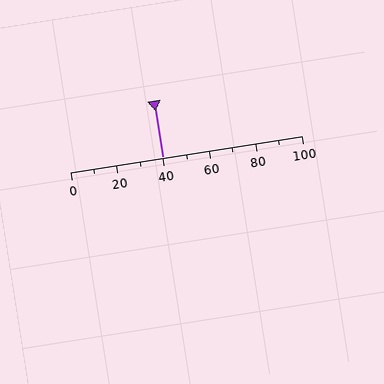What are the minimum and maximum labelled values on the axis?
The axis runs from 0 to 100.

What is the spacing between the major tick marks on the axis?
The major ticks are spaced 20 apart.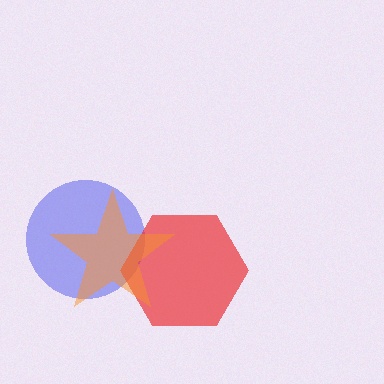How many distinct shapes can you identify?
There are 3 distinct shapes: a blue circle, a red hexagon, an orange star.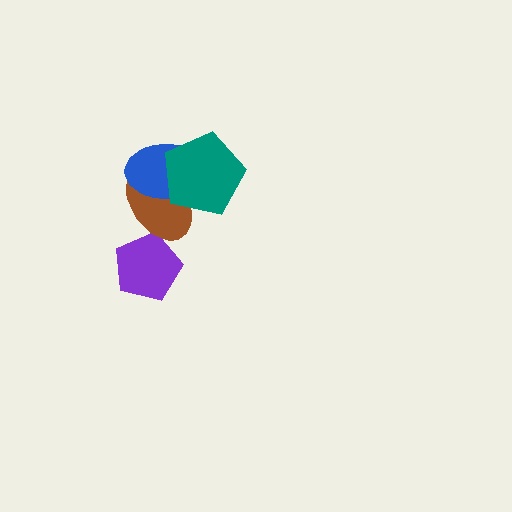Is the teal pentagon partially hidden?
No, no other shape covers it.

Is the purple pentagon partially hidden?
Yes, it is partially covered by another shape.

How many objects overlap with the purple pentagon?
1 object overlaps with the purple pentagon.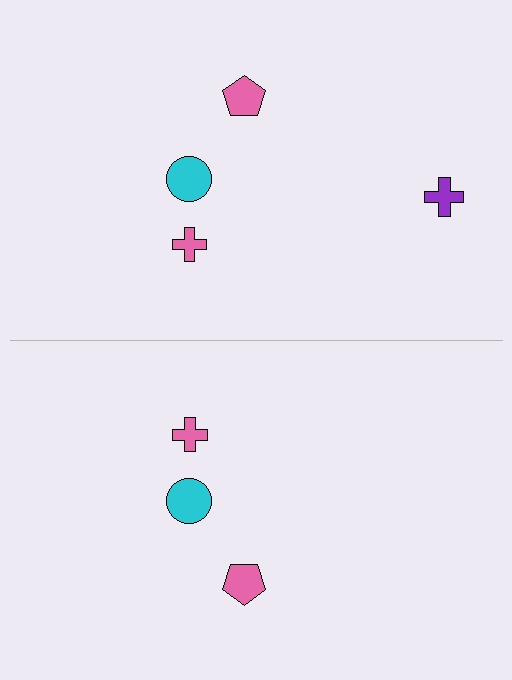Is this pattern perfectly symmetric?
No, the pattern is not perfectly symmetric. A purple cross is missing from the bottom side.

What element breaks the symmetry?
A purple cross is missing from the bottom side.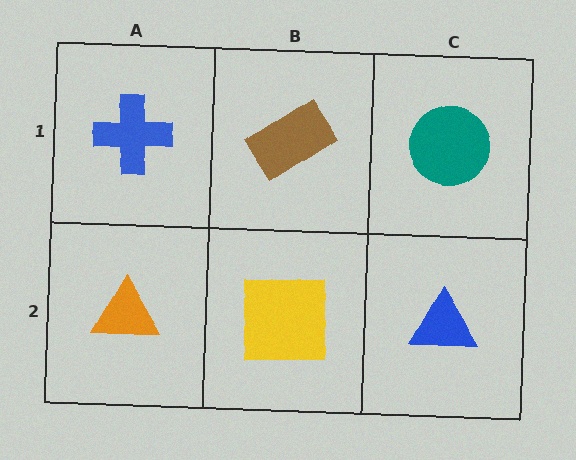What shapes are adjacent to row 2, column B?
A brown rectangle (row 1, column B), an orange triangle (row 2, column A), a blue triangle (row 2, column C).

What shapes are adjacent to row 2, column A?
A blue cross (row 1, column A), a yellow square (row 2, column B).